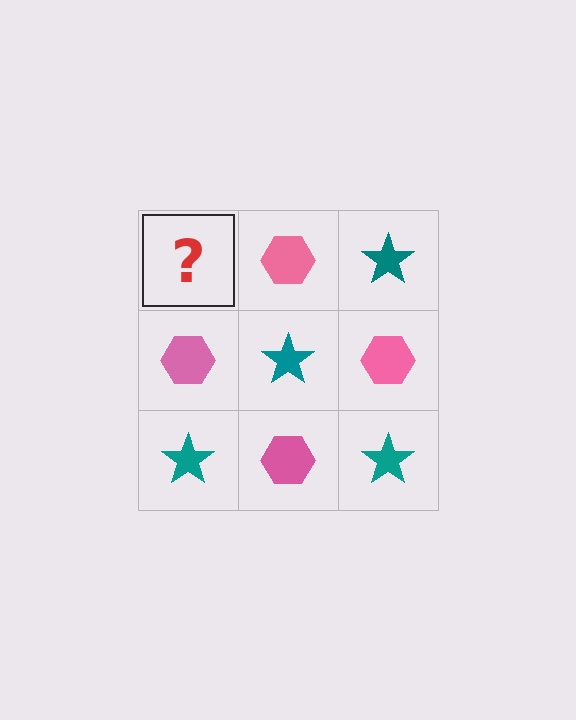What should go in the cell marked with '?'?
The missing cell should contain a teal star.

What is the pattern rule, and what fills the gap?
The rule is that it alternates teal star and pink hexagon in a checkerboard pattern. The gap should be filled with a teal star.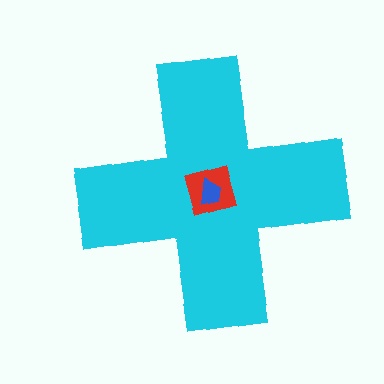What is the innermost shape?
The blue trapezoid.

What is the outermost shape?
The cyan cross.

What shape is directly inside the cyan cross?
The red square.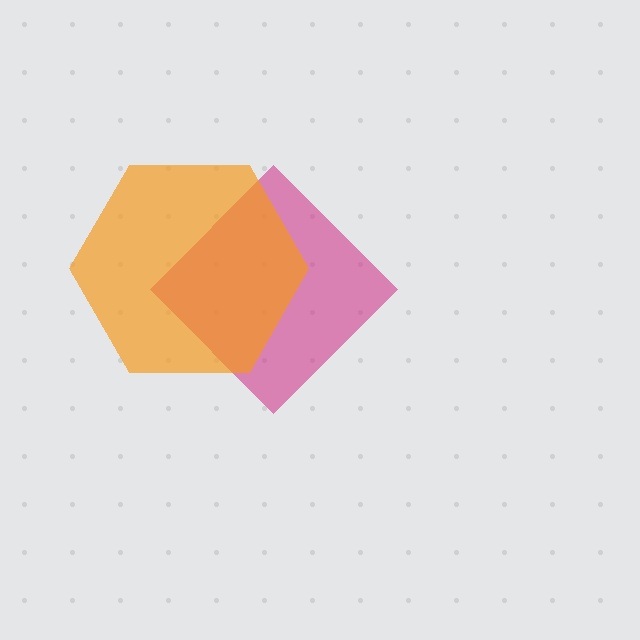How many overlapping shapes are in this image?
There are 2 overlapping shapes in the image.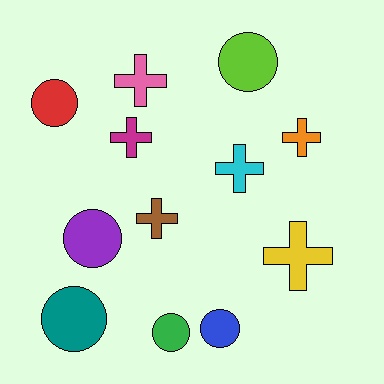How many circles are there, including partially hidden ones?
There are 6 circles.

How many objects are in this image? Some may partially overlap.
There are 12 objects.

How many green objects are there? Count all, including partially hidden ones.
There is 1 green object.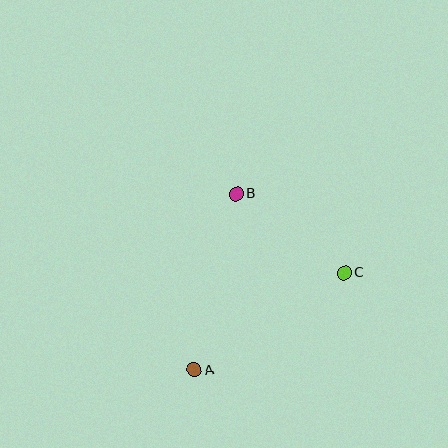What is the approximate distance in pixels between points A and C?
The distance between A and C is approximately 179 pixels.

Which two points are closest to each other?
Points B and C are closest to each other.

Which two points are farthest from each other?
Points A and B are farthest from each other.